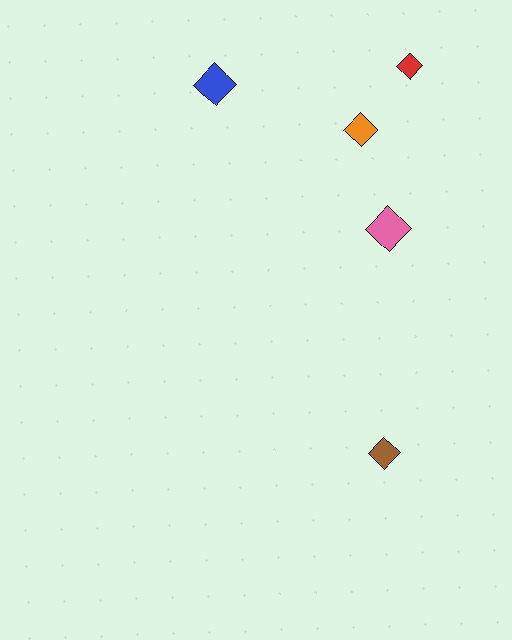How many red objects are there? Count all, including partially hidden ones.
There is 1 red object.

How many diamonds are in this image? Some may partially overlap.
There are 5 diamonds.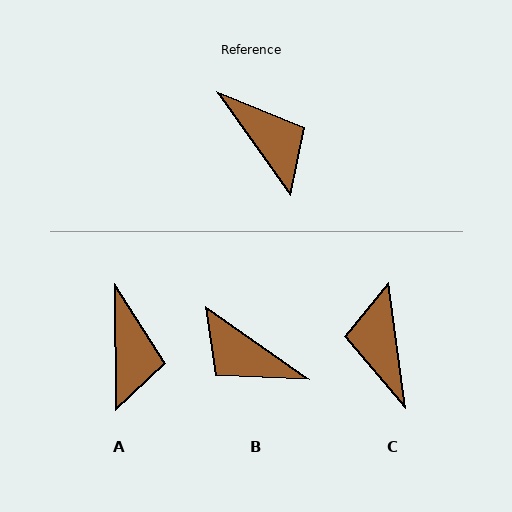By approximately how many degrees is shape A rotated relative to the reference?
Approximately 35 degrees clockwise.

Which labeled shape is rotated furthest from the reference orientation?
B, about 160 degrees away.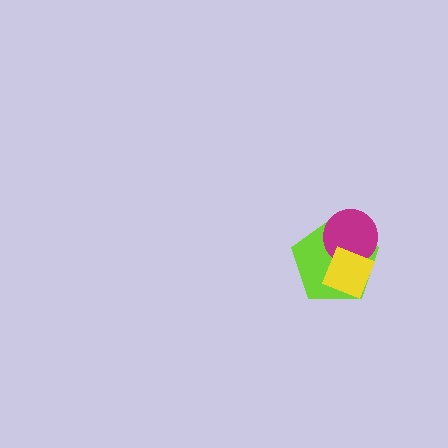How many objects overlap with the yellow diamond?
2 objects overlap with the yellow diamond.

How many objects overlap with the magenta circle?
2 objects overlap with the magenta circle.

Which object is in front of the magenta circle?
The yellow diamond is in front of the magenta circle.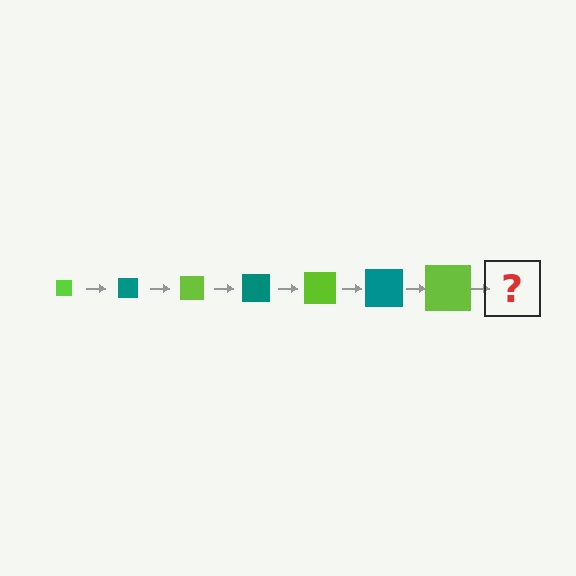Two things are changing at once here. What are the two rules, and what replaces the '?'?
The two rules are that the square grows larger each step and the color cycles through lime and teal. The '?' should be a teal square, larger than the previous one.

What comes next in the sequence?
The next element should be a teal square, larger than the previous one.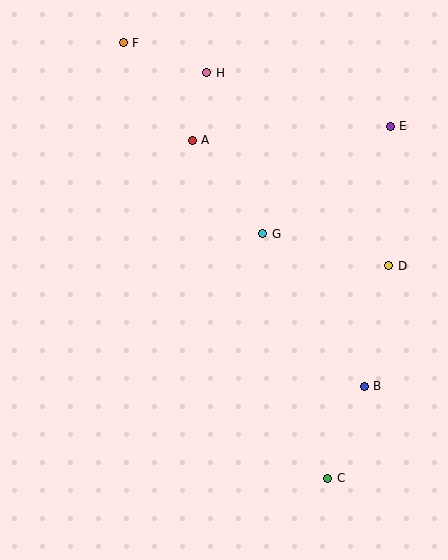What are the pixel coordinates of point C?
Point C is at (328, 478).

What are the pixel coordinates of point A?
Point A is at (192, 140).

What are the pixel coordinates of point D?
Point D is at (389, 266).